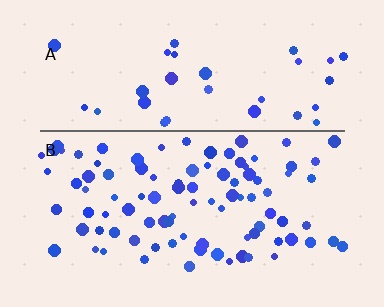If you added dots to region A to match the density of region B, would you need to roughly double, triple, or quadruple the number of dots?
Approximately double.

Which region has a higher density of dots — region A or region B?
B (the bottom).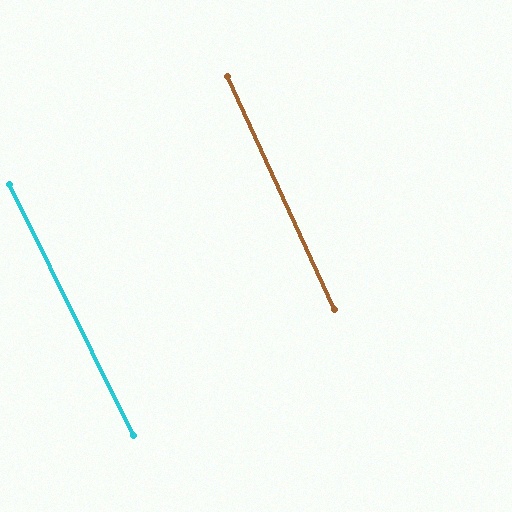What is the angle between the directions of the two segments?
Approximately 2 degrees.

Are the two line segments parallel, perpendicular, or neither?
Parallel — their directions differ by only 1.6°.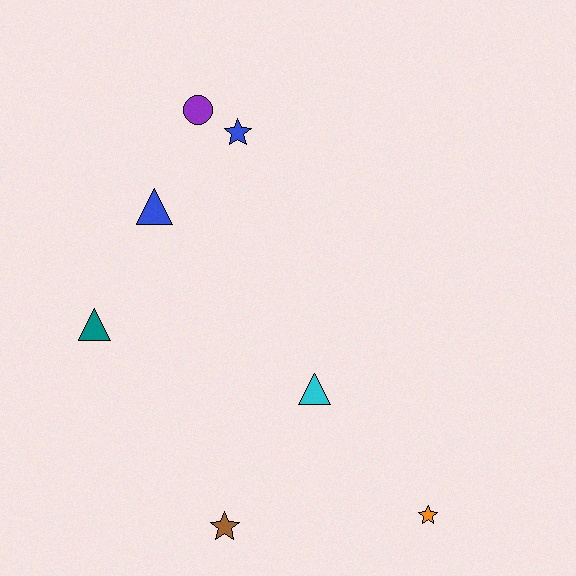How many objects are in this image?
There are 7 objects.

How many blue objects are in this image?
There are 2 blue objects.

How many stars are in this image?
There are 3 stars.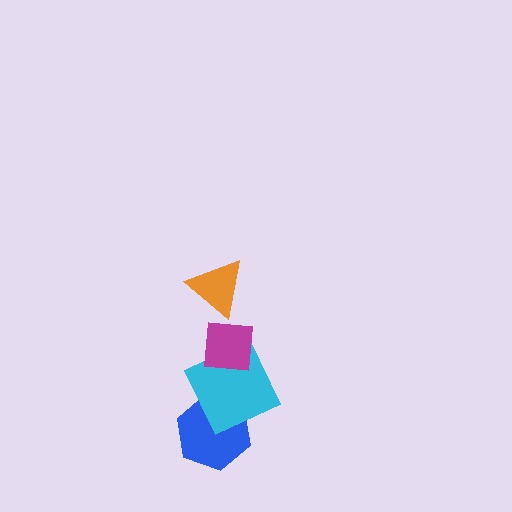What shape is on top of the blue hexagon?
The cyan square is on top of the blue hexagon.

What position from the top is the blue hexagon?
The blue hexagon is 4th from the top.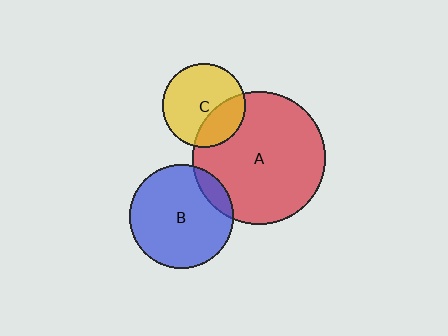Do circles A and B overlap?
Yes.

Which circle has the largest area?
Circle A (red).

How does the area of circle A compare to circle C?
Approximately 2.5 times.